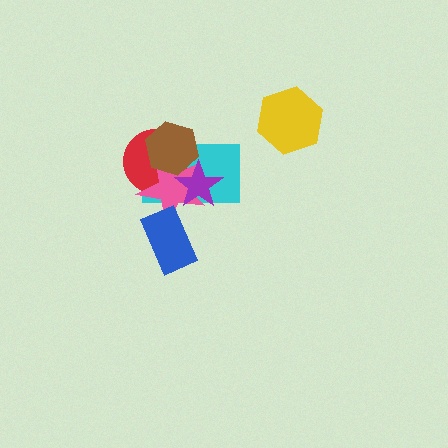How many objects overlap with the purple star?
4 objects overlap with the purple star.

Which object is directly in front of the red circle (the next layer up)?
The pink star is directly in front of the red circle.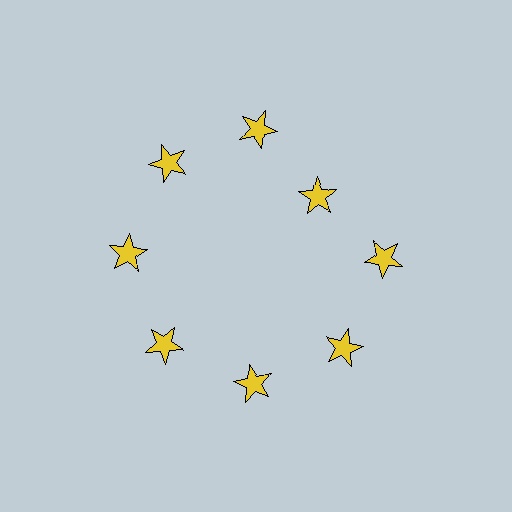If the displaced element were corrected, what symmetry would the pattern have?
It would have 8-fold rotational symmetry — the pattern would map onto itself every 45 degrees.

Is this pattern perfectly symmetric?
No. The 8 yellow stars are arranged in a ring, but one element near the 2 o'clock position is pulled inward toward the center, breaking the 8-fold rotational symmetry.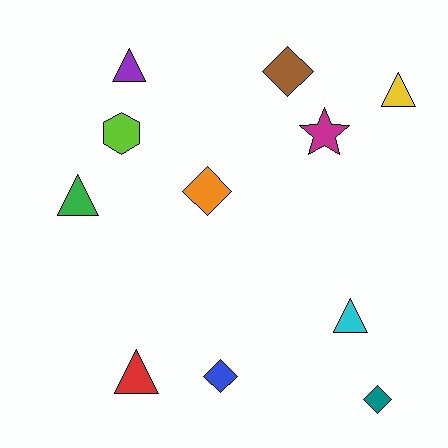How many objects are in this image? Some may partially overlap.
There are 11 objects.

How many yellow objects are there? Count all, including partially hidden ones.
There is 1 yellow object.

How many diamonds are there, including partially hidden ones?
There are 4 diamonds.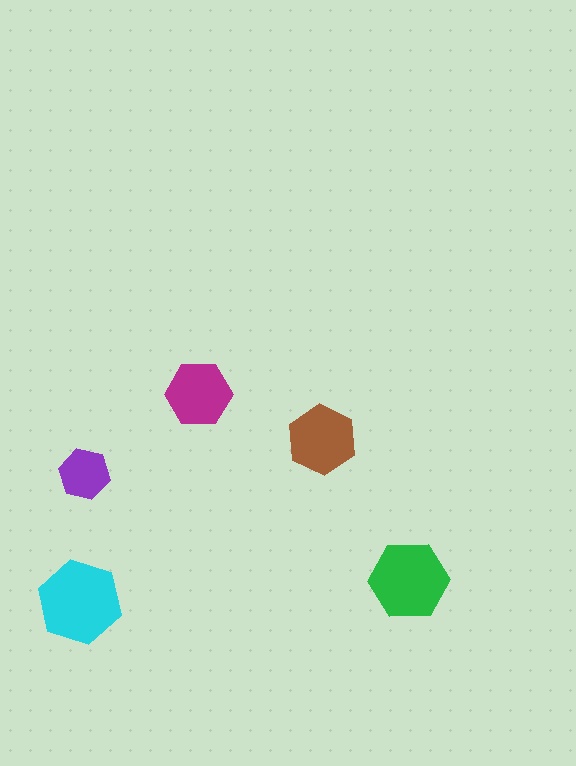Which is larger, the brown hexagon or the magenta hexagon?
The brown one.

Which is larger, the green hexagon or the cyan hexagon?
The cyan one.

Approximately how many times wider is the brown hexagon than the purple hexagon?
About 1.5 times wider.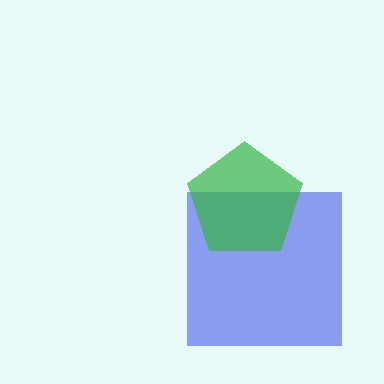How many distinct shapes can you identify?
There are 2 distinct shapes: a blue square, a green pentagon.